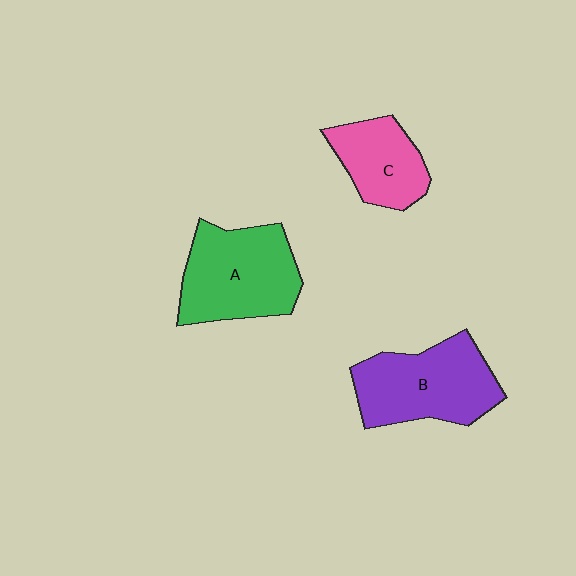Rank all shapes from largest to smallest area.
From largest to smallest: A (green), B (purple), C (pink).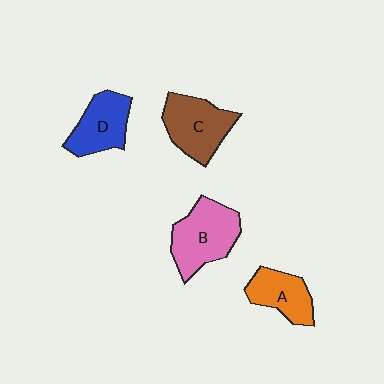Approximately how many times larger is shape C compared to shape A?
Approximately 1.3 times.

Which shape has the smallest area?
Shape A (orange).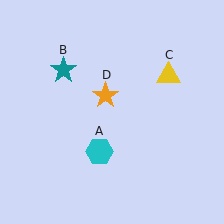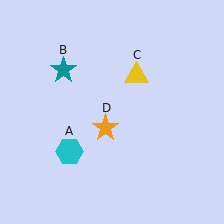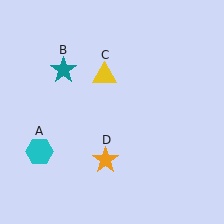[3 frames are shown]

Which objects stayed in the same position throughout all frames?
Teal star (object B) remained stationary.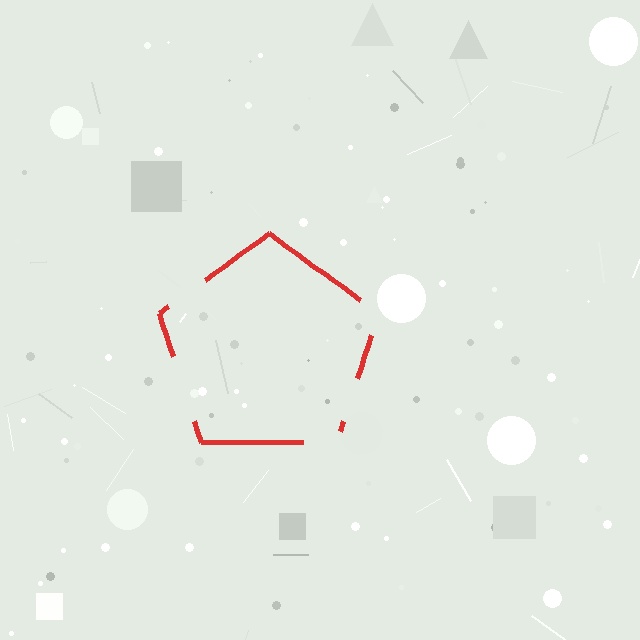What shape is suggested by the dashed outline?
The dashed outline suggests a pentagon.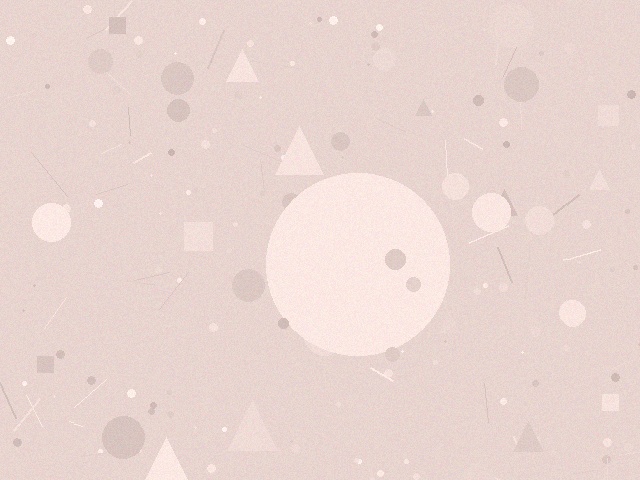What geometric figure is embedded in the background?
A circle is embedded in the background.